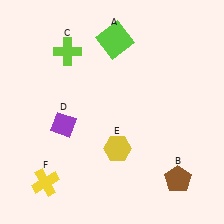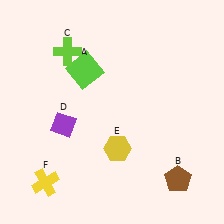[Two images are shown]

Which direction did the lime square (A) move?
The lime square (A) moved down.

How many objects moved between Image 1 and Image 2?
1 object moved between the two images.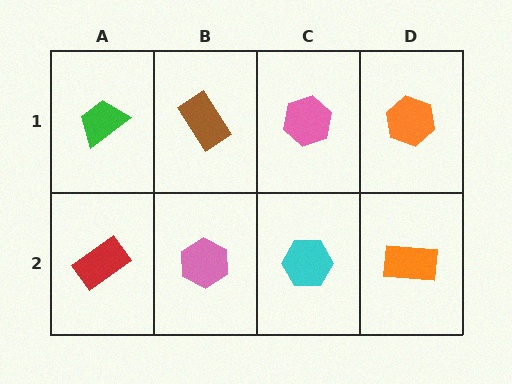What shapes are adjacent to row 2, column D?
An orange hexagon (row 1, column D), a cyan hexagon (row 2, column C).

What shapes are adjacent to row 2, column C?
A pink hexagon (row 1, column C), a pink hexagon (row 2, column B), an orange rectangle (row 2, column D).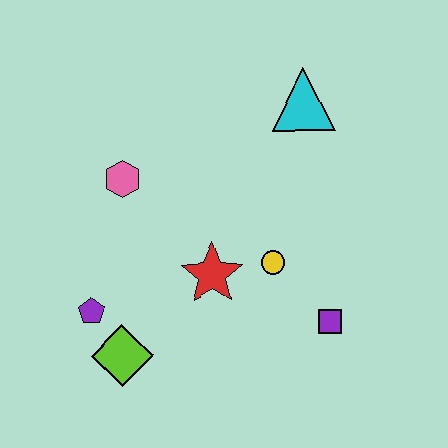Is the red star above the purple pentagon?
Yes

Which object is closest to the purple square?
The yellow circle is closest to the purple square.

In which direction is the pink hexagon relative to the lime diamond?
The pink hexagon is above the lime diamond.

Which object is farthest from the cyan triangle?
The lime diamond is farthest from the cyan triangle.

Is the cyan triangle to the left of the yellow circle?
No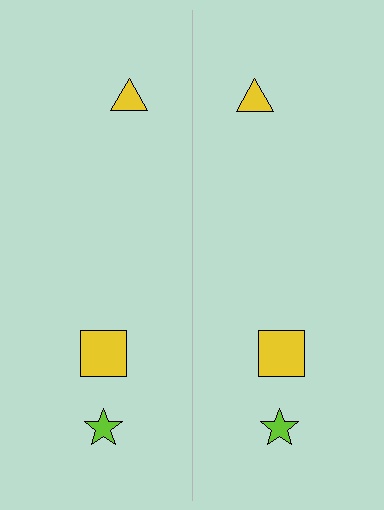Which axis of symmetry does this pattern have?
The pattern has a vertical axis of symmetry running through the center of the image.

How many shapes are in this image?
There are 6 shapes in this image.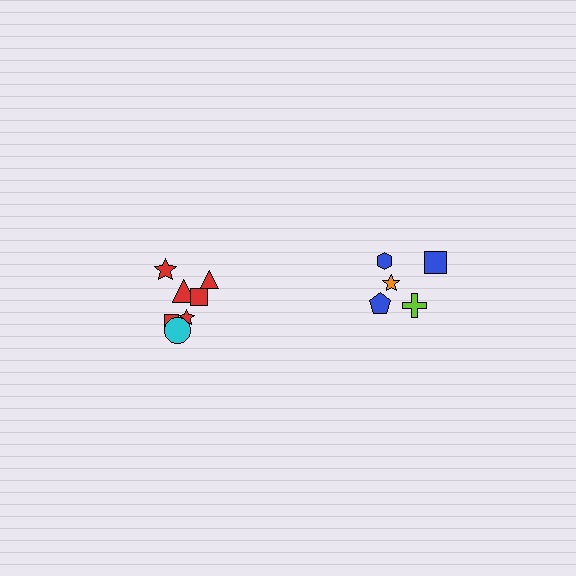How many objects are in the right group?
There are 5 objects.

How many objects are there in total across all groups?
There are 12 objects.